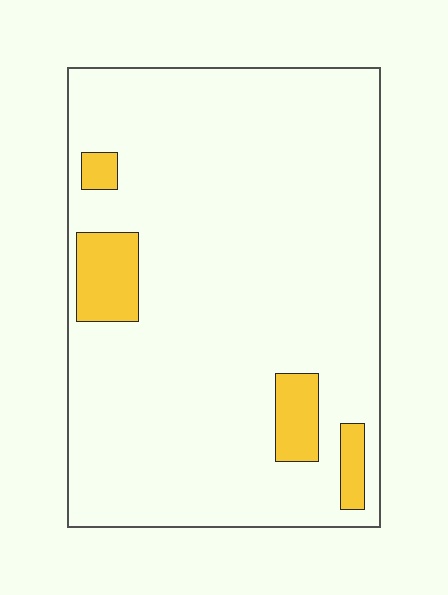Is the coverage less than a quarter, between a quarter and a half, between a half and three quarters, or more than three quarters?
Less than a quarter.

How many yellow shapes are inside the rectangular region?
4.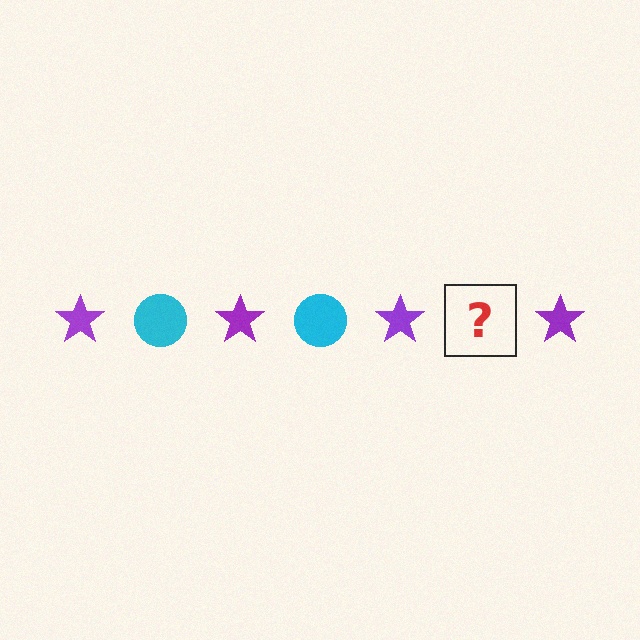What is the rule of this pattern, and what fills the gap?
The rule is that the pattern alternates between purple star and cyan circle. The gap should be filled with a cyan circle.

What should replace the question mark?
The question mark should be replaced with a cyan circle.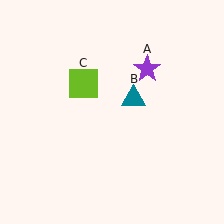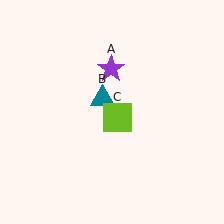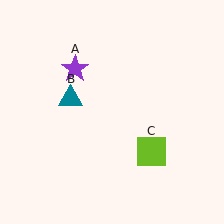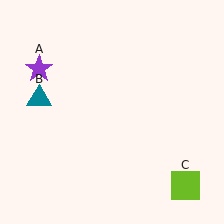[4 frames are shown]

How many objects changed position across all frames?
3 objects changed position: purple star (object A), teal triangle (object B), lime square (object C).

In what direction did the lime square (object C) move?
The lime square (object C) moved down and to the right.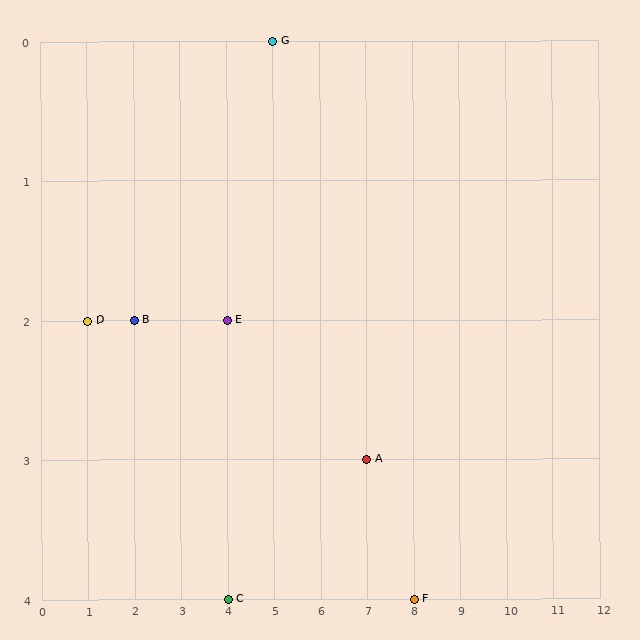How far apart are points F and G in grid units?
Points F and G are 3 columns and 4 rows apart (about 5.0 grid units diagonally).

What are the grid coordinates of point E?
Point E is at grid coordinates (4, 2).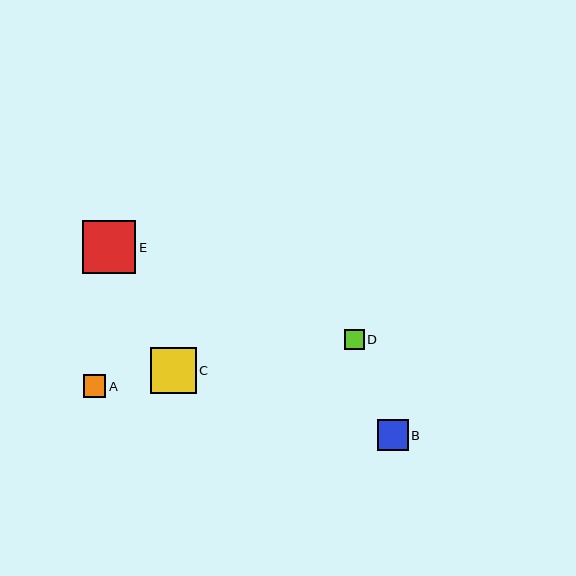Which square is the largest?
Square E is the largest with a size of approximately 53 pixels.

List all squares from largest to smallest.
From largest to smallest: E, C, B, A, D.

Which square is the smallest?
Square D is the smallest with a size of approximately 20 pixels.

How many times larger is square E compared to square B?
Square E is approximately 1.7 times the size of square B.